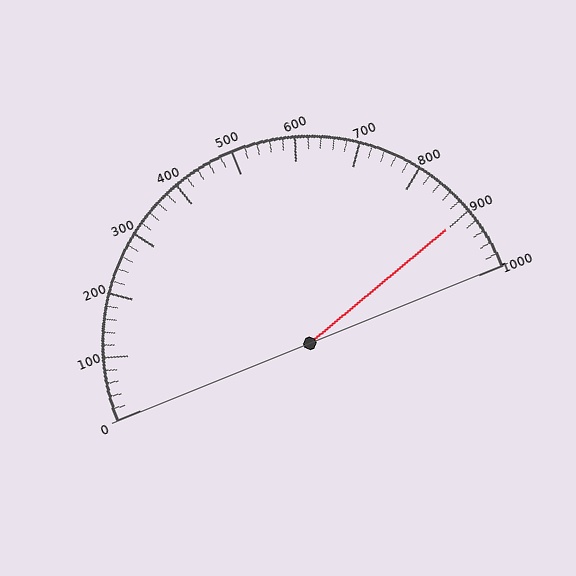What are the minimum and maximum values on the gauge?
The gauge ranges from 0 to 1000.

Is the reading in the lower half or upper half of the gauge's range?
The reading is in the upper half of the range (0 to 1000).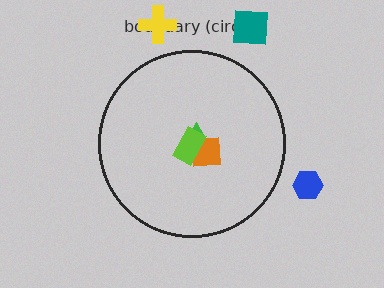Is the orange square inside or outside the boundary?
Inside.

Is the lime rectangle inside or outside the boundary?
Inside.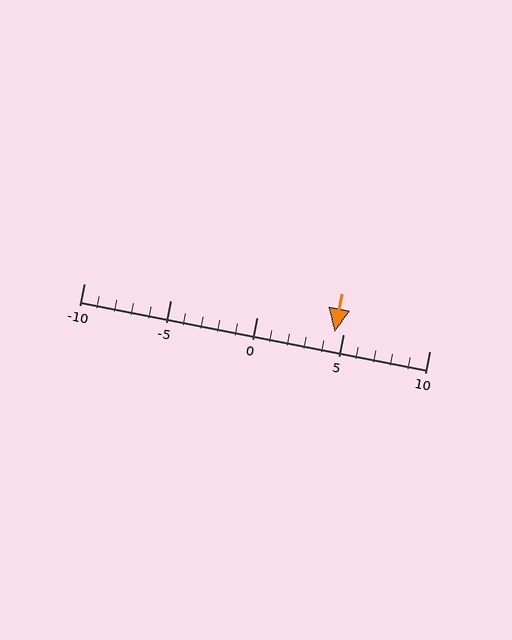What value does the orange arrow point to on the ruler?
The orange arrow points to approximately 4.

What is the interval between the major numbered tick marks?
The major tick marks are spaced 5 units apart.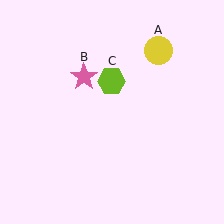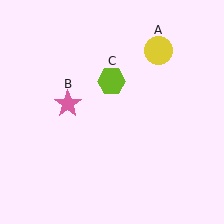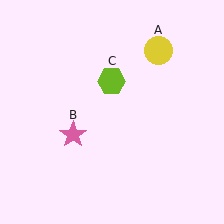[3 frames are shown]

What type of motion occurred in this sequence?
The pink star (object B) rotated counterclockwise around the center of the scene.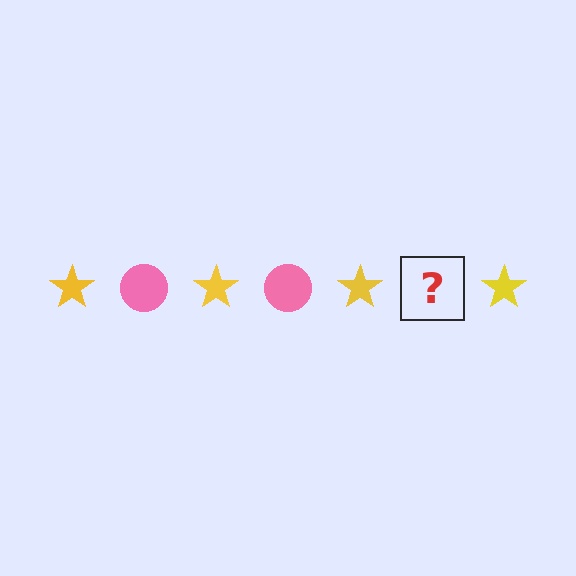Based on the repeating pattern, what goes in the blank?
The blank should be a pink circle.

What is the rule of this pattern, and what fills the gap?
The rule is that the pattern alternates between yellow star and pink circle. The gap should be filled with a pink circle.